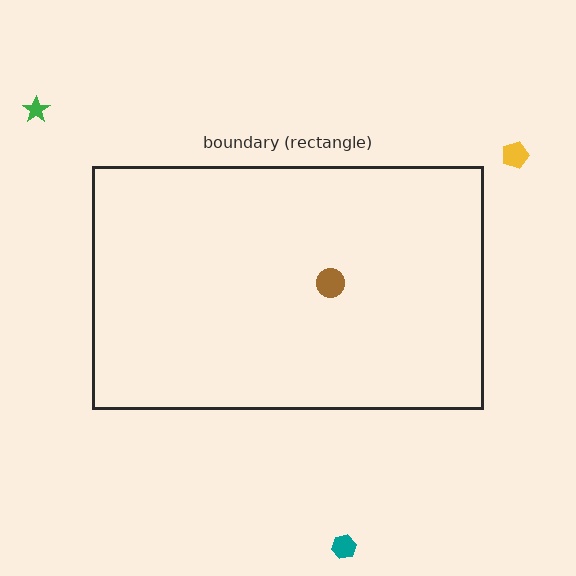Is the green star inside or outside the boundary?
Outside.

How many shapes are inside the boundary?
1 inside, 3 outside.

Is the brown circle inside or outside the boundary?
Inside.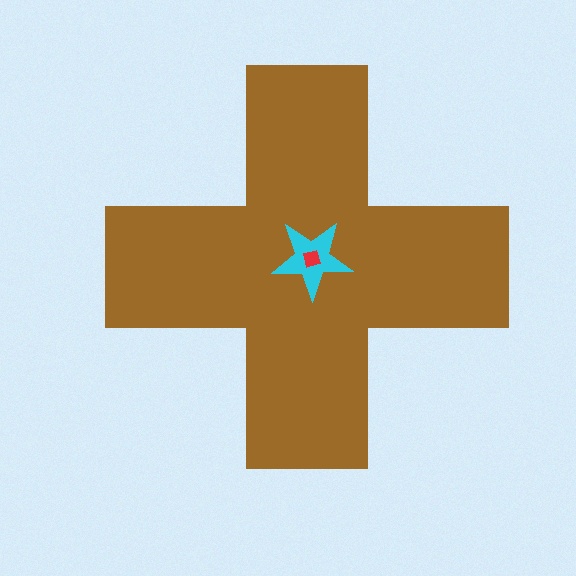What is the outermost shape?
The brown cross.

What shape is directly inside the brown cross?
The cyan star.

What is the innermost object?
The red square.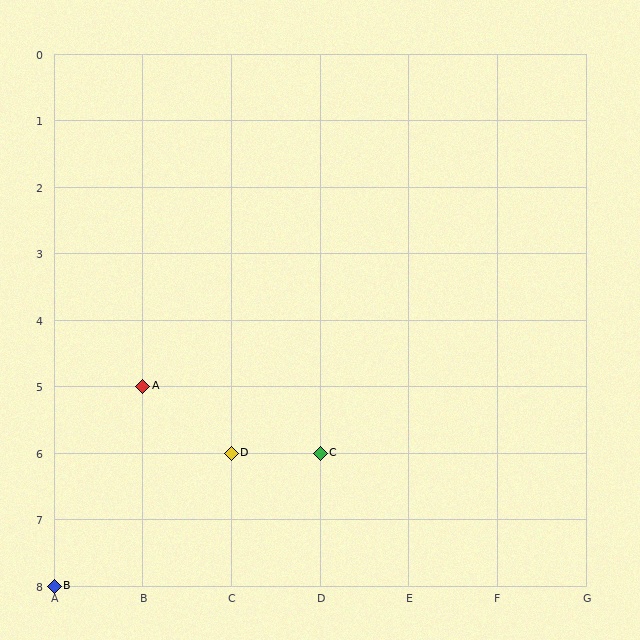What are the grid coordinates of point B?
Point B is at grid coordinates (A, 8).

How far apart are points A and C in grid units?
Points A and C are 2 columns and 1 row apart (about 2.2 grid units diagonally).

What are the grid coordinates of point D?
Point D is at grid coordinates (C, 6).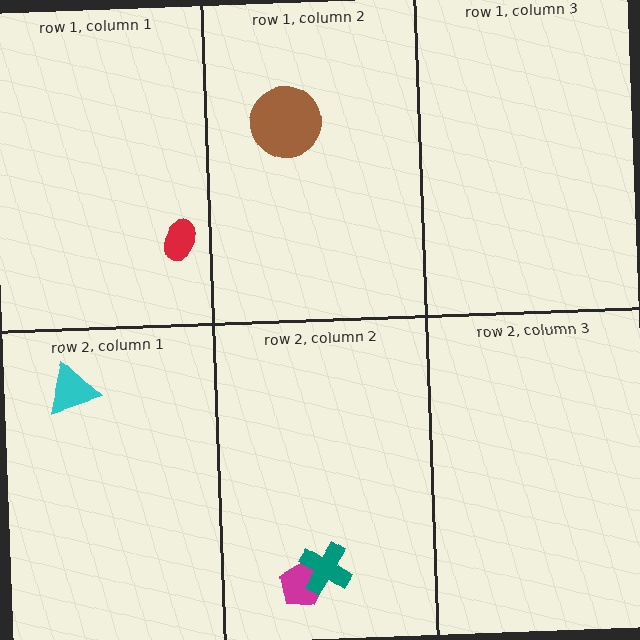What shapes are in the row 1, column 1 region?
The red ellipse.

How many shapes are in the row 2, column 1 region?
1.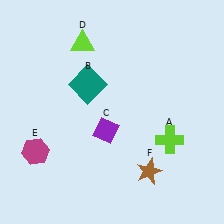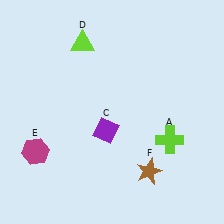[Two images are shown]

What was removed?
The teal square (B) was removed in Image 2.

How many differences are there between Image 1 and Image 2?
There is 1 difference between the two images.